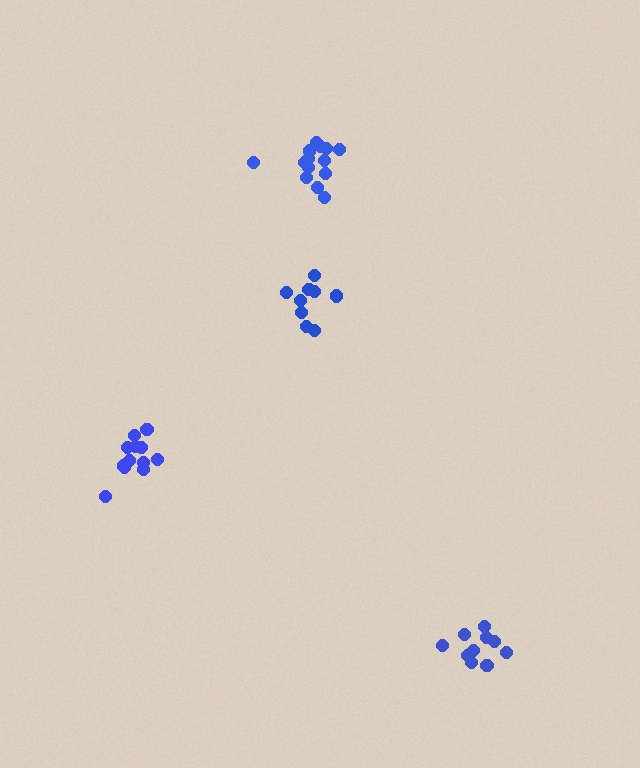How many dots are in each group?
Group 1: 12 dots, Group 2: 10 dots, Group 3: 14 dots, Group 4: 9 dots (45 total).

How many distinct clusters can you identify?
There are 4 distinct clusters.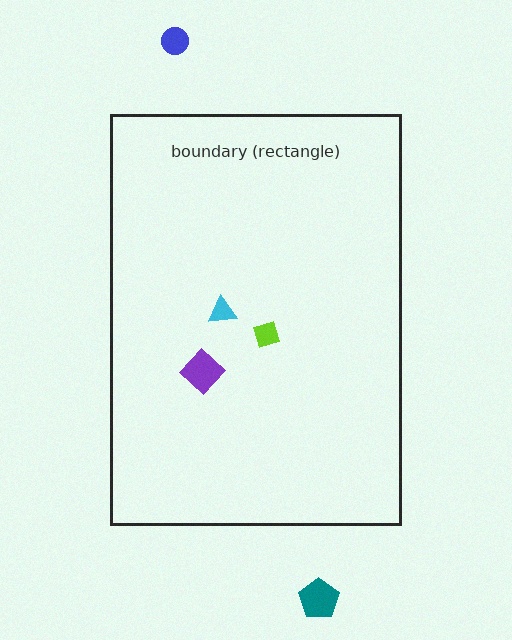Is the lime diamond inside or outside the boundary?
Inside.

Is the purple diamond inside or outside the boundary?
Inside.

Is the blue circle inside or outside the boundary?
Outside.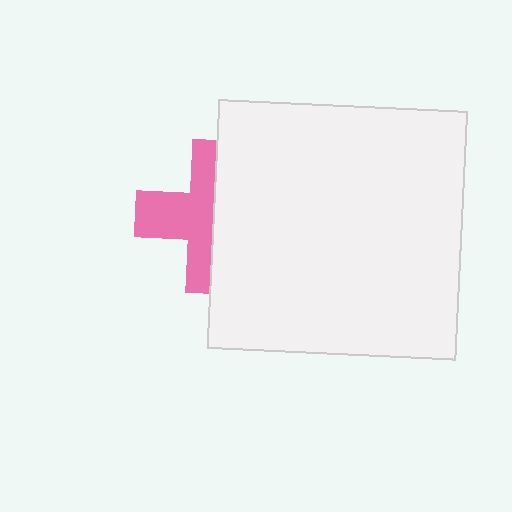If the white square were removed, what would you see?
You would see the complete pink cross.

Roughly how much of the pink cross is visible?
About half of it is visible (roughly 51%).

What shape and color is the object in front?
The object in front is a white square.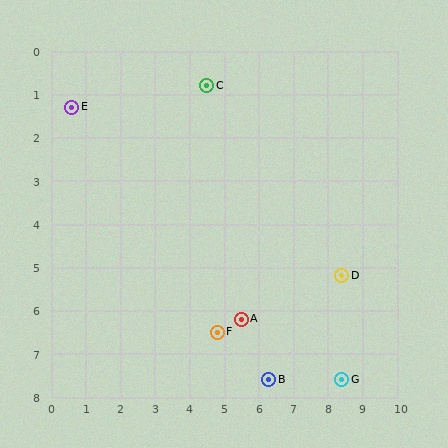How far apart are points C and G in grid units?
Points C and G are about 7.8 grid units apart.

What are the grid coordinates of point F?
Point F is at approximately (4.8, 6.5).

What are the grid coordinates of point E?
Point E is at approximately (0.6, 1.3).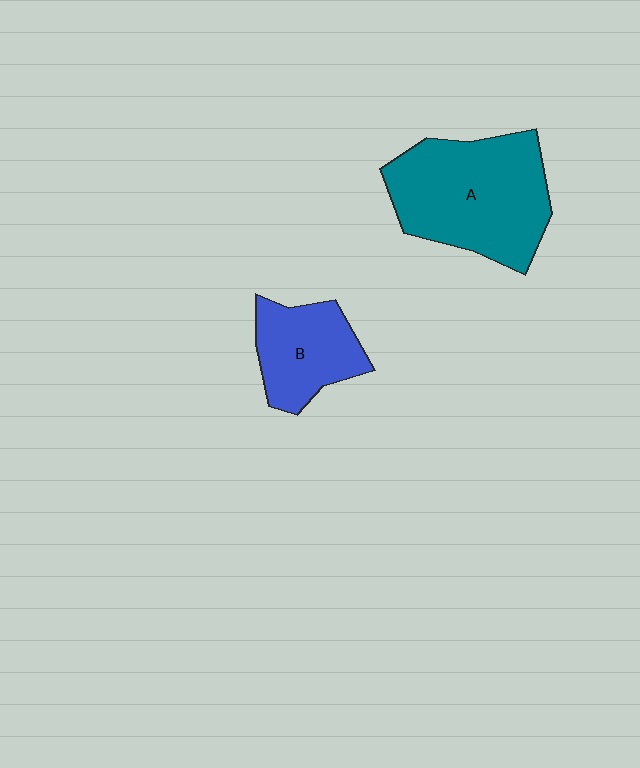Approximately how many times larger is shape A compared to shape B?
Approximately 1.8 times.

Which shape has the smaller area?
Shape B (blue).